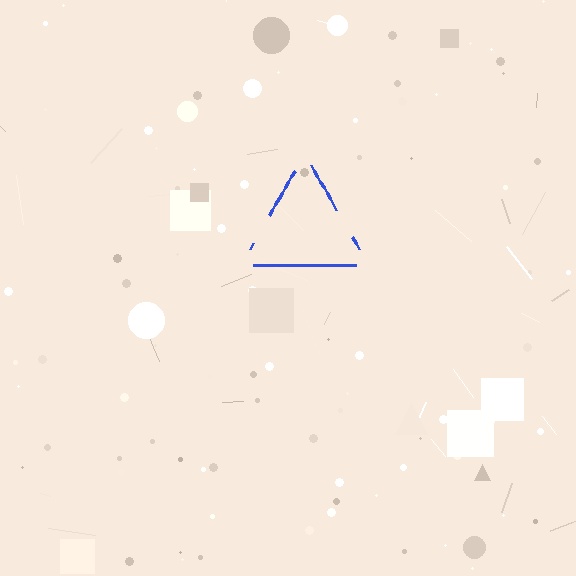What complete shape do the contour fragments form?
The contour fragments form a triangle.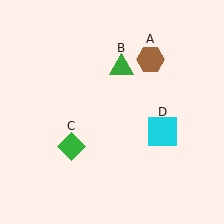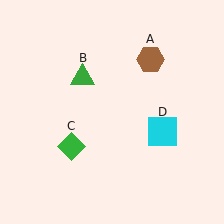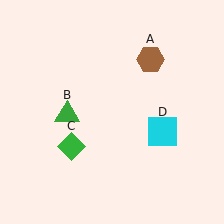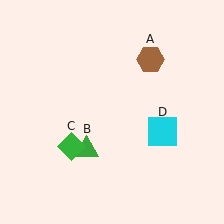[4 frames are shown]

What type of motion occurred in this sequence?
The green triangle (object B) rotated counterclockwise around the center of the scene.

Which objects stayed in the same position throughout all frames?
Brown hexagon (object A) and green diamond (object C) and cyan square (object D) remained stationary.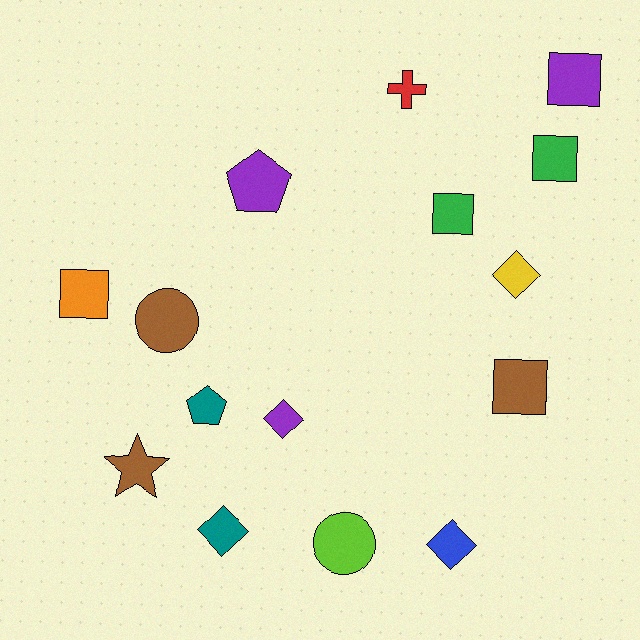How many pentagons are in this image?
There are 2 pentagons.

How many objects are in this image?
There are 15 objects.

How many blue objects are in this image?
There is 1 blue object.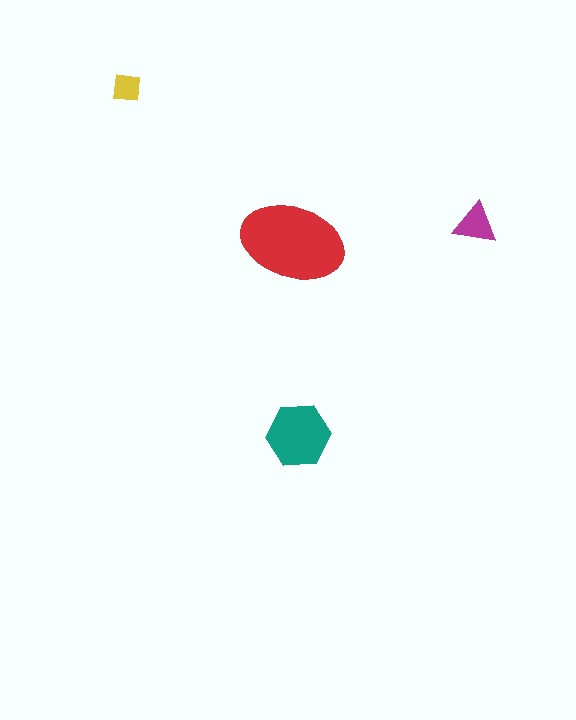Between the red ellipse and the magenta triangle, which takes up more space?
The red ellipse.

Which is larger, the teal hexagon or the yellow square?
The teal hexagon.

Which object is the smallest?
The yellow square.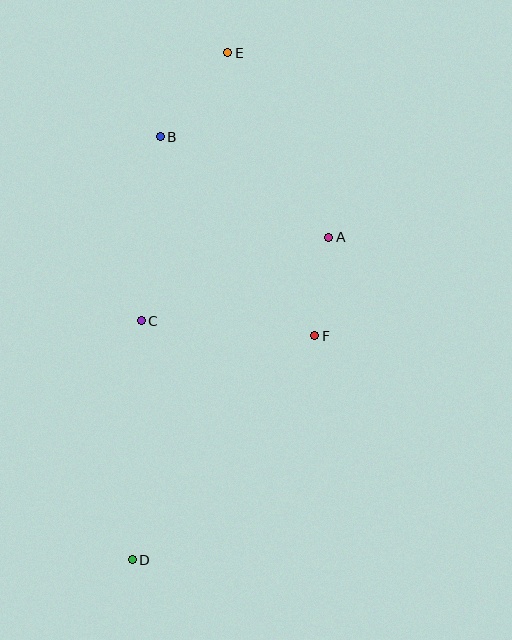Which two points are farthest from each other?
Points D and E are farthest from each other.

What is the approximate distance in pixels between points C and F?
The distance between C and F is approximately 174 pixels.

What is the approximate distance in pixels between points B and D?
The distance between B and D is approximately 424 pixels.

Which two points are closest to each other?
Points A and F are closest to each other.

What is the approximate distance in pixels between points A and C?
The distance between A and C is approximately 205 pixels.